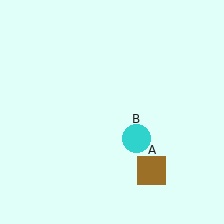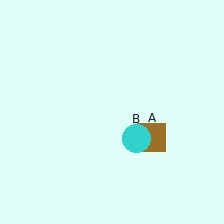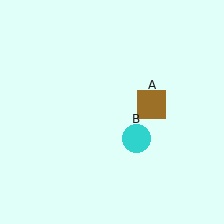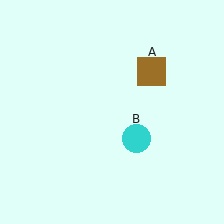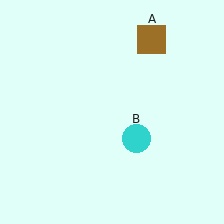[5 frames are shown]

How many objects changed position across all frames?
1 object changed position: brown square (object A).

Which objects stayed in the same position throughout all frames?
Cyan circle (object B) remained stationary.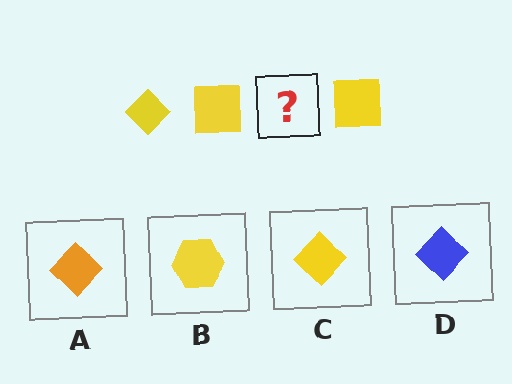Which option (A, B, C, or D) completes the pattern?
C.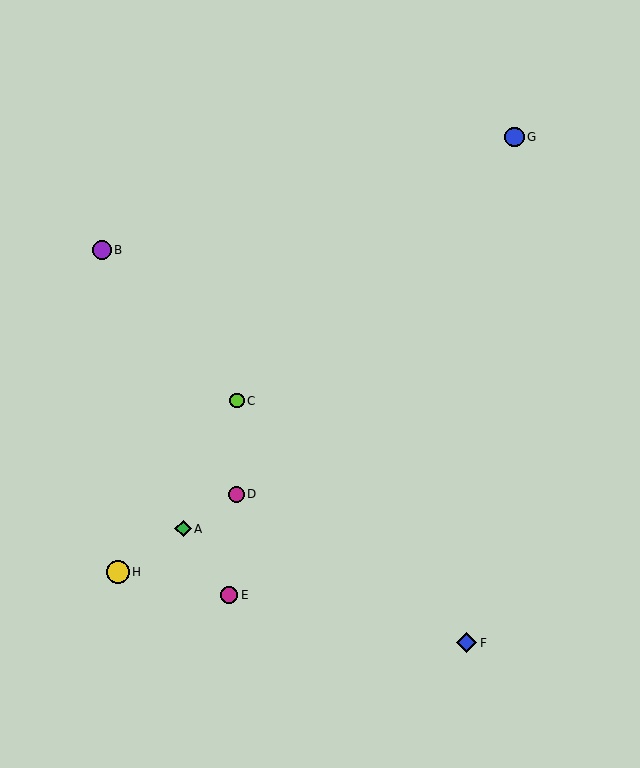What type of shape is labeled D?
Shape D is a magenta circle.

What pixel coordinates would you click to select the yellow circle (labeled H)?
Click at (118, 572) to select the yellow circle H.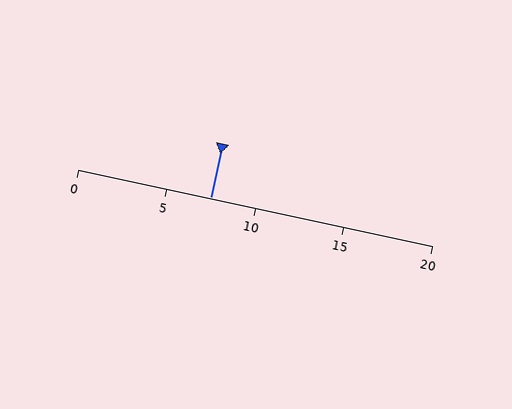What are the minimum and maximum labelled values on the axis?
The axis runs from 0 to 20.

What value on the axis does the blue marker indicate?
The marker indicates approximately 7.5.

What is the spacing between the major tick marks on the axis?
The major ticks are spaced 5 apart.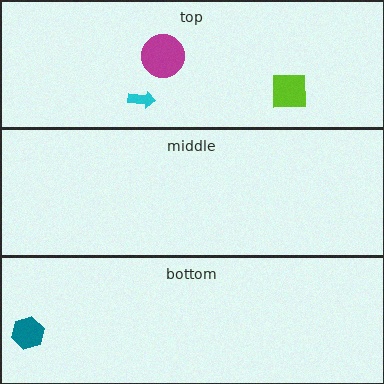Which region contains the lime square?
The top region.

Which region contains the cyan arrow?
The top region.